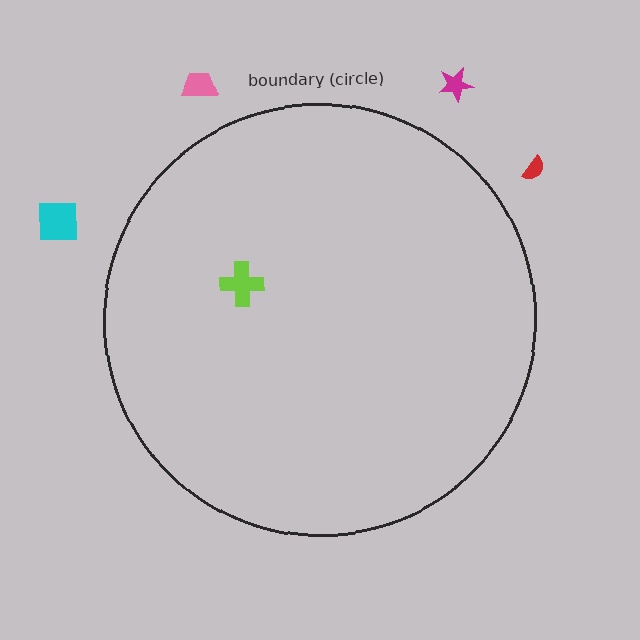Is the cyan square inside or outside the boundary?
Outside.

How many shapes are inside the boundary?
1 inside, 4 outside.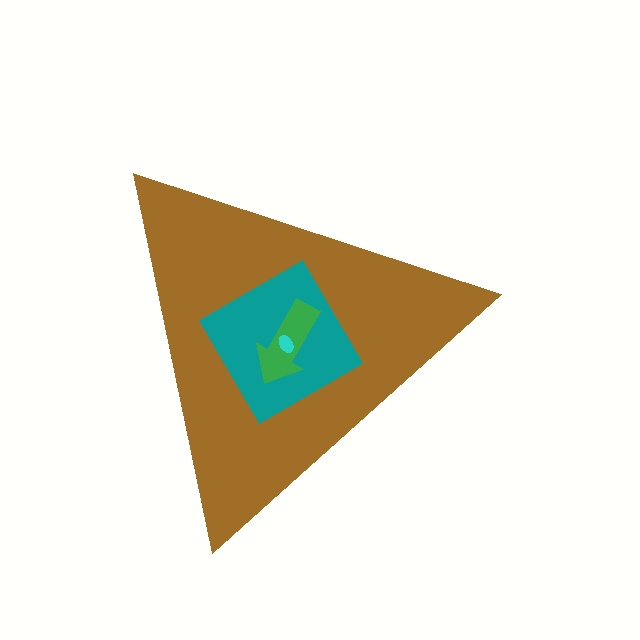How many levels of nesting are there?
4.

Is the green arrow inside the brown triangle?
Yes.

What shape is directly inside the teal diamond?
The green arrow.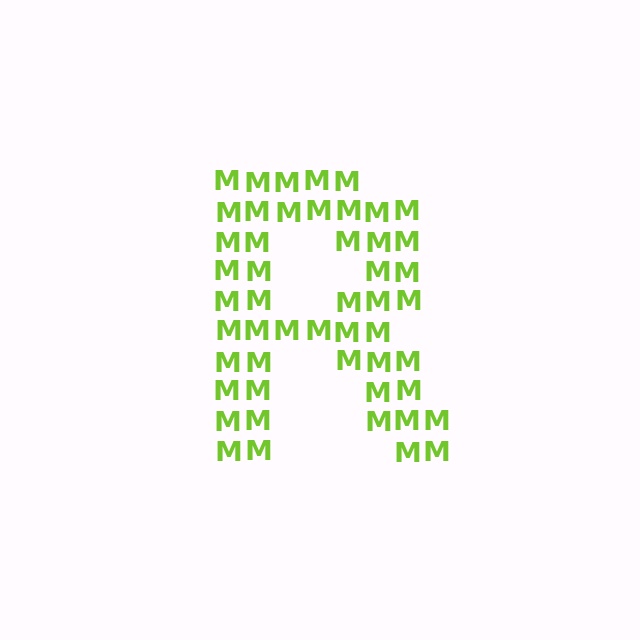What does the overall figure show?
The overall figure shows the letter R.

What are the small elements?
The small elements are letter M's.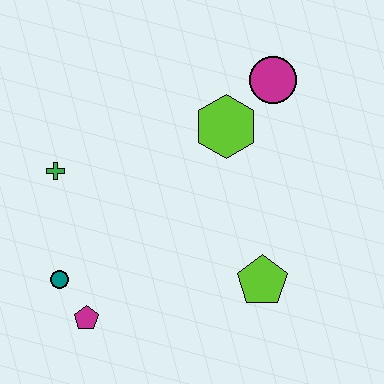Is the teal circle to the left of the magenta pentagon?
Yes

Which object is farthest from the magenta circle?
The magenta pentagon is farthest from the magenta circle.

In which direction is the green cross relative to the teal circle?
The green cross is above the teal circle.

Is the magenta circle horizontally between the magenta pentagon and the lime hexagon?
No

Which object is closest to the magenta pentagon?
The teal circle is closest to the magenta pentagon.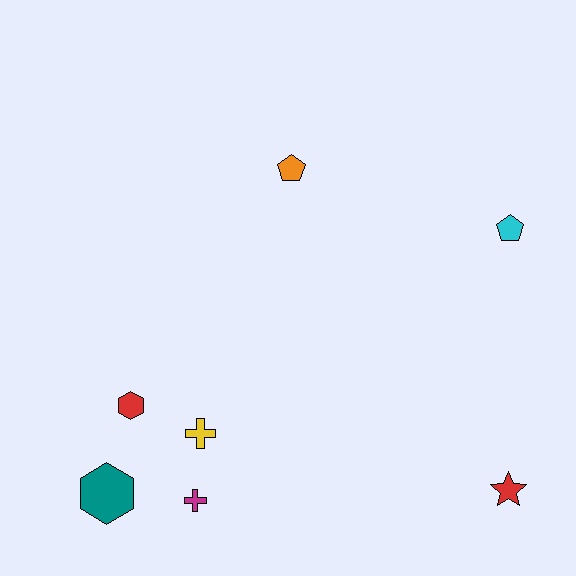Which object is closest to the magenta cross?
The yellow cross is closest to the magenta cross.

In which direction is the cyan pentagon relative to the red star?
The cyan pentagon is above the red star.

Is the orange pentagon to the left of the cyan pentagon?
Yes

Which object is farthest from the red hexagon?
The cyan pentagon is farthest from the red hexagon.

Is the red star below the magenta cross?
No